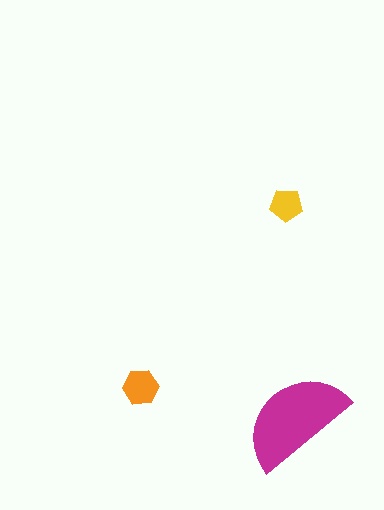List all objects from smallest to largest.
The yellow pentagon, the orange hexagon, the magenta semicircle.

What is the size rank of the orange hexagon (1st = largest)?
2nd.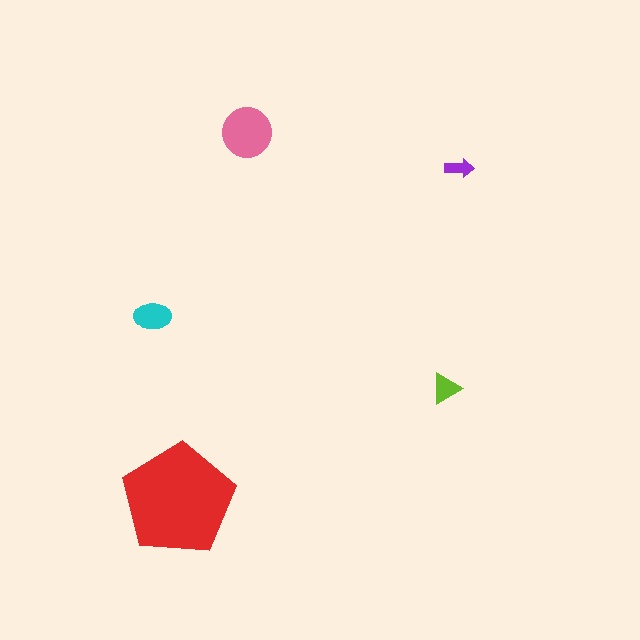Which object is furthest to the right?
The purple arrow is rightmost.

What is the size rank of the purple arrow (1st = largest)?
5th.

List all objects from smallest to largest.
The purple arrow, the lime triangle, the cyan ellipse, the pink circle, the red pentagon.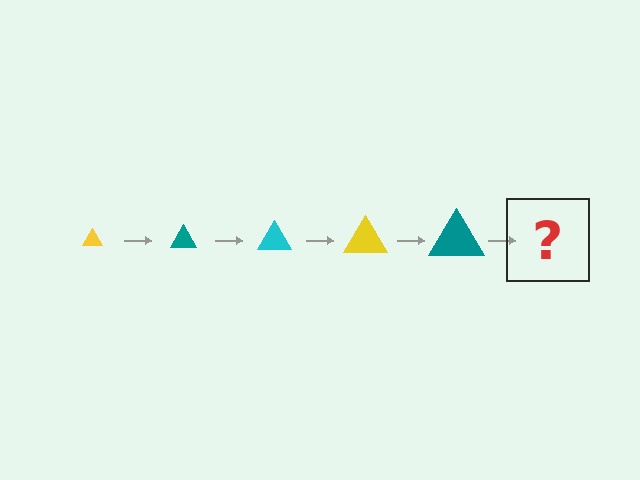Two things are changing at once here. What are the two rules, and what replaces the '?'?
The two rules are that the triangle grows larger each step and the color cycles through yellow, teal, and cyan. The '?' should be a cyan triangle, larger than the previous one.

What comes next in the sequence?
The next element should be a cyan triangle, larger than the previous one.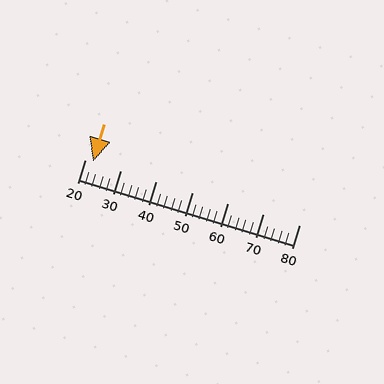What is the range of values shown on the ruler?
The ruler shows values from 20 to 80.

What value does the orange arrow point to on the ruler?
The orange arrow points to approximately 22.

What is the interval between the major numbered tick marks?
The major tick marks are spaced 10 units apart.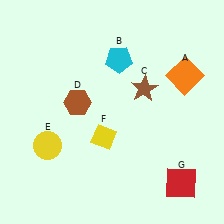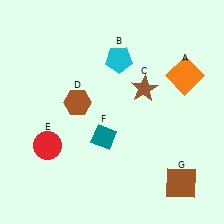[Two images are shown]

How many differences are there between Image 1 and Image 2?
There are 3 differences between the two images.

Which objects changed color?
E changed from yellow to red. F changed from yellow to teal. G changed from red to brown.